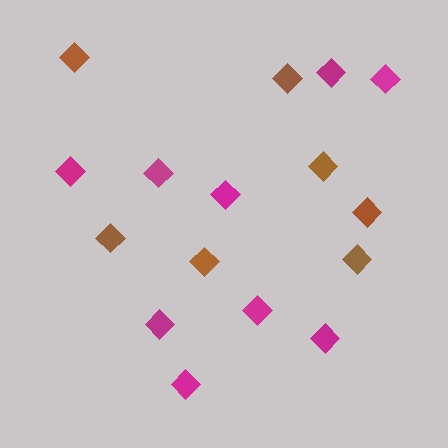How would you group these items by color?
There are 2 groups: one group of magenta diamonds (9) and one group of brown diamonds (7).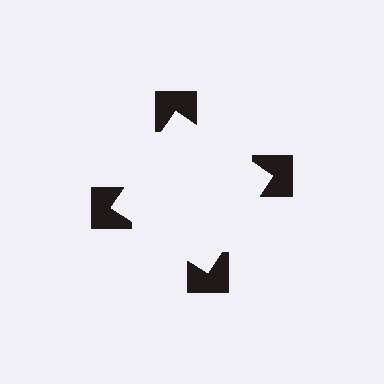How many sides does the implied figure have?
4 sides.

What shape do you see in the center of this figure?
An illusory square — its edges are inferred from the aligned wedge cuts in the notched squares, not physically drawn.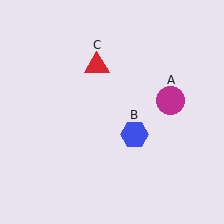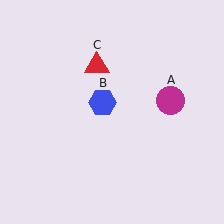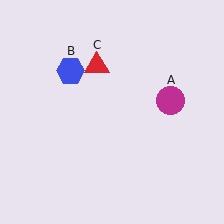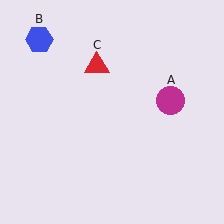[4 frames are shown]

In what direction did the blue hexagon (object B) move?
The blue hexagon (object B) moved up and to the left.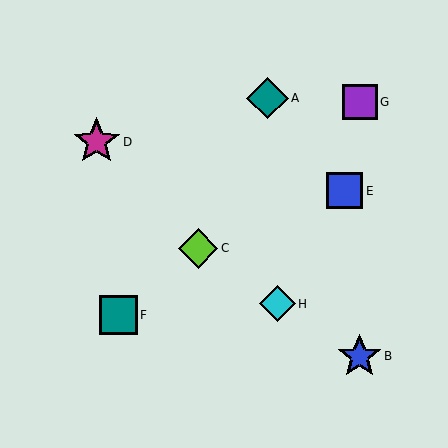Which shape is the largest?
The magenta star (labeled D) is the largest.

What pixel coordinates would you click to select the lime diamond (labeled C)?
Click at (198, 248) to select the lime diamond C.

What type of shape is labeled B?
Shape B is a blue star.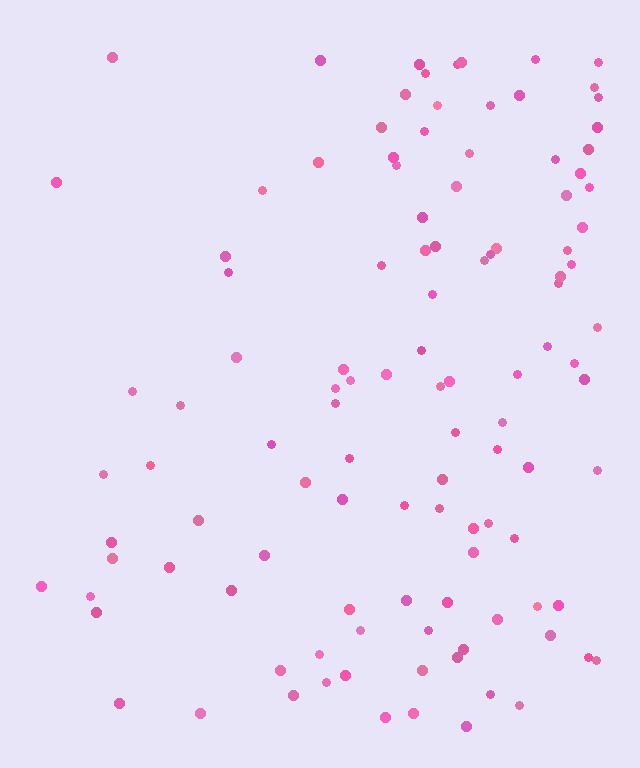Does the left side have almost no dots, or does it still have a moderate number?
Still a moderate number, just noticeably fewer than the right.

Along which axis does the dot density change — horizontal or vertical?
Horizontal.